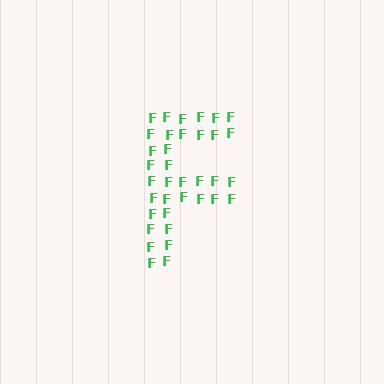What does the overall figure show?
The overall figure shows the letter F.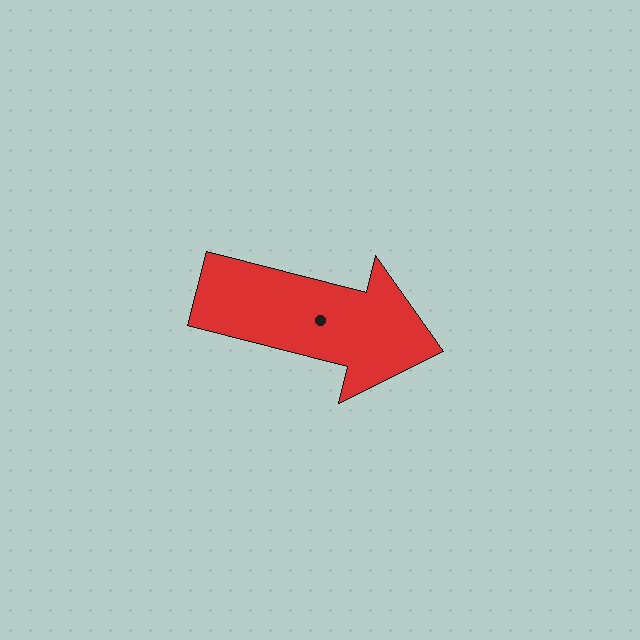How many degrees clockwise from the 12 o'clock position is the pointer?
Approximately 104 degrees.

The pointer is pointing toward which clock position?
Roughly 3 o'clock.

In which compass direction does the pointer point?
East.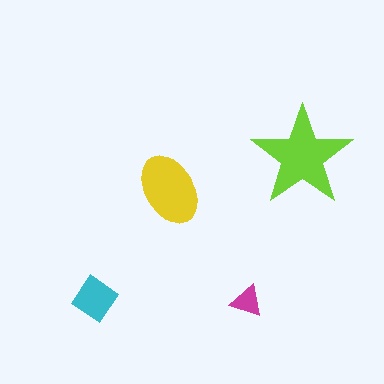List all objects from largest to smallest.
The lime star, the yellow ellipse, the cyan diamond, the magenta triangle.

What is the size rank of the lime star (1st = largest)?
1st.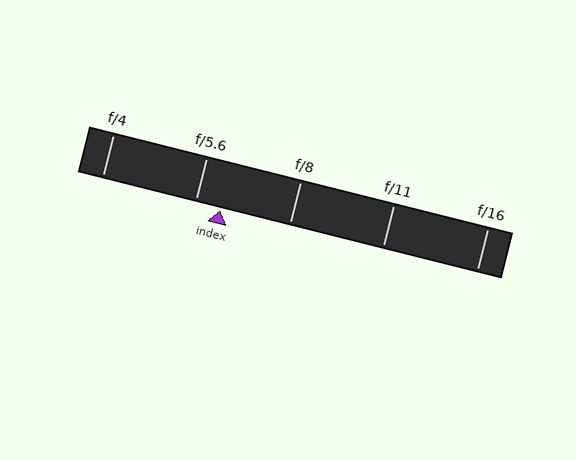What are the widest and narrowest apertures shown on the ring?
The widest aperture shown is f/4 and the narrowest is f/16.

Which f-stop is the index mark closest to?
The index mark is closest to f/5.6.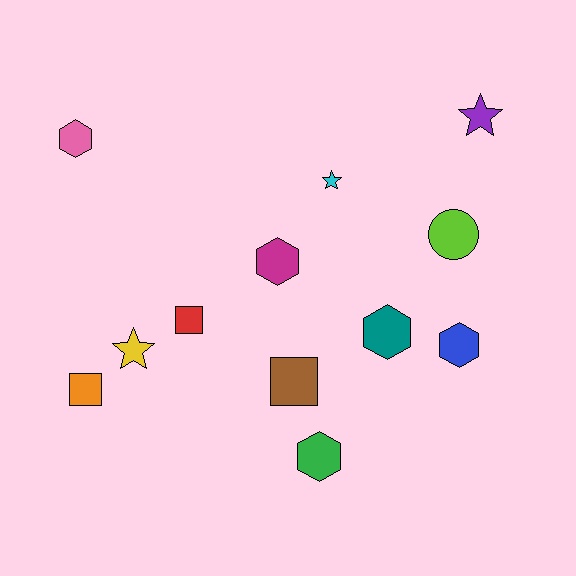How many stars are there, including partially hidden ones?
There are 3 stars.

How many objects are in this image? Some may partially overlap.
There are 12 objects.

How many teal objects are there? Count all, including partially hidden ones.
There is 1 teal object.